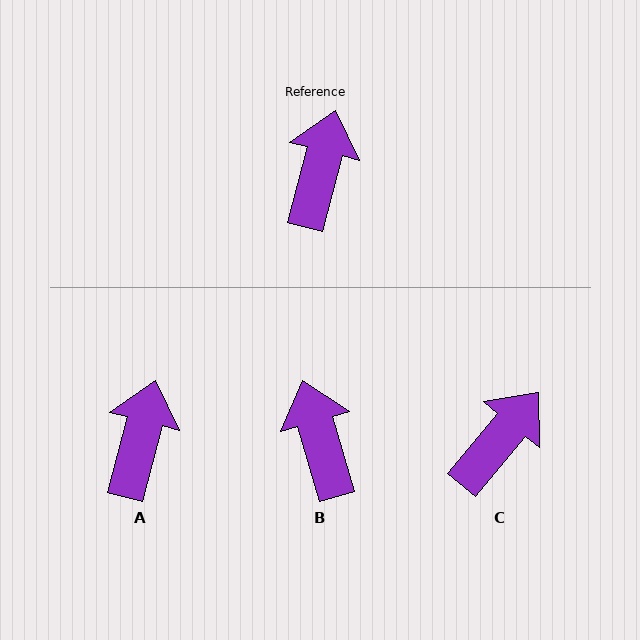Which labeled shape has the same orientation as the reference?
A.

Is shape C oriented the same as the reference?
No, it is off by about 25 degrees.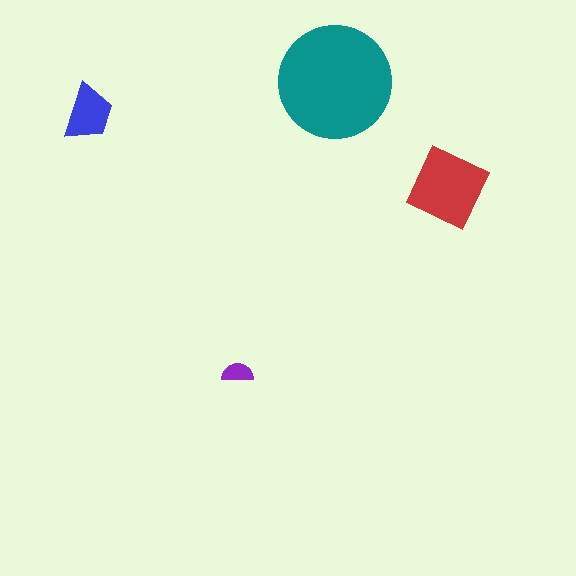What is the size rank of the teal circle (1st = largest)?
1st.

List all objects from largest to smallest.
The teal circle, the red diamond, the blue trapezoid, the purple semicircle.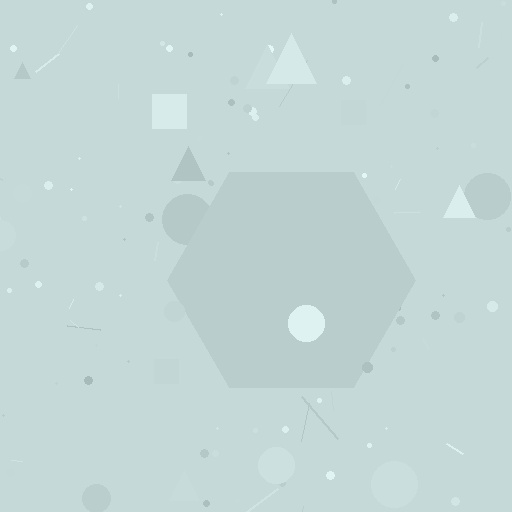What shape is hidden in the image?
A hexagon is hidden in the image.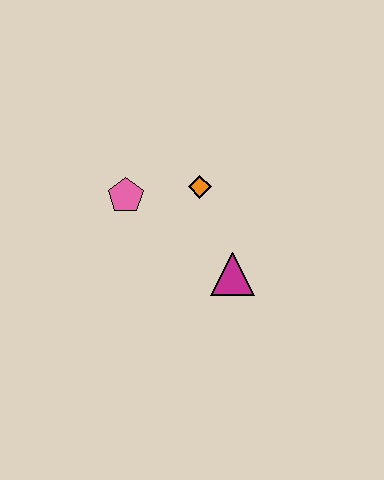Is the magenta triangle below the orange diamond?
Yes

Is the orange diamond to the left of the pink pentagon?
No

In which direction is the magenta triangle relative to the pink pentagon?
The magenta triangle is to the right of the pink pentagon.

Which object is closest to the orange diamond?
The pink pentagon is closest to the orange diamond.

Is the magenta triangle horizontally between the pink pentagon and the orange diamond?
No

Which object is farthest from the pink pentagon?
The magenta triangle is farthest from the pink pentagon.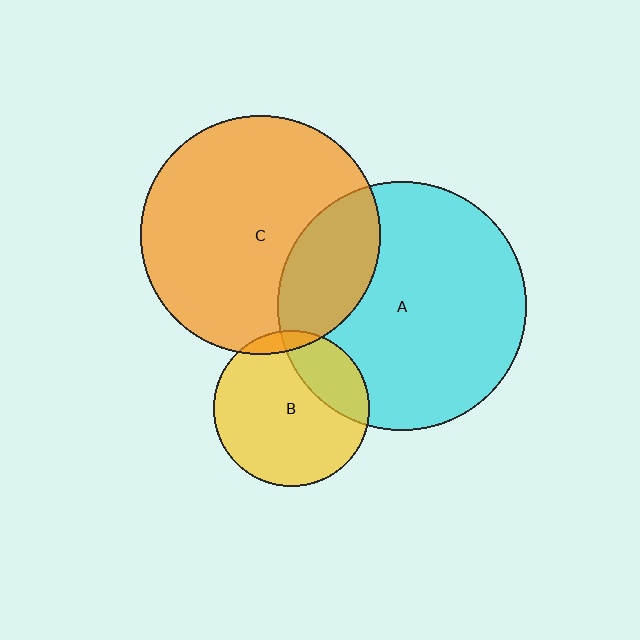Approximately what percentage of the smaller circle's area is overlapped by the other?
Approximately 25%.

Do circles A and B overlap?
Yes.